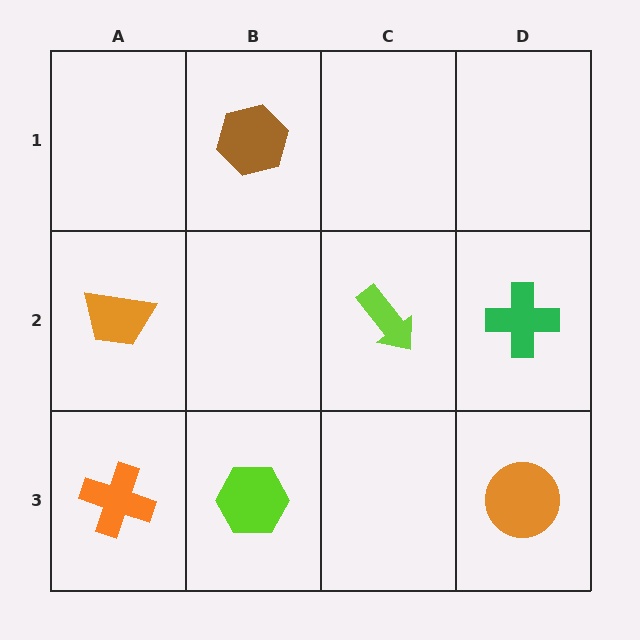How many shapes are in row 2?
3 shapes.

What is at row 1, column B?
A brown hexagon.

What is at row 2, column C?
A lime arrow.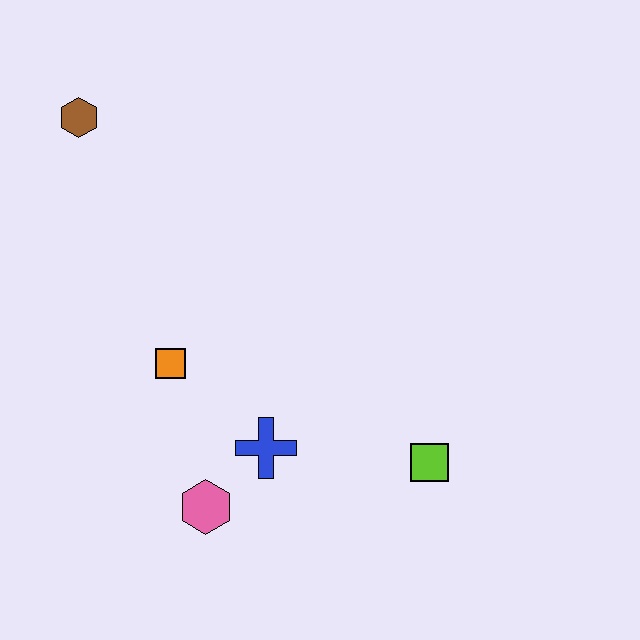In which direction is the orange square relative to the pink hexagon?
The orange square is above the pink hexagon.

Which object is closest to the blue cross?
The pink hexagon is closest to the blue cross.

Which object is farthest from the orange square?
The lime square is farthest from the orange square.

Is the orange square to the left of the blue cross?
Yes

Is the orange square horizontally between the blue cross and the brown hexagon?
Yes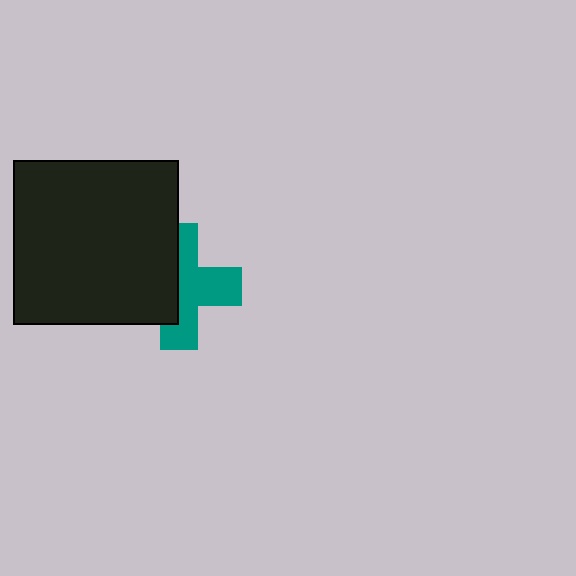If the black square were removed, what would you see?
You would see the complete teal cross.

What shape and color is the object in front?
The object in front is a black square.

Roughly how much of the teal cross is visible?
About half of it is visible (roughly 54%).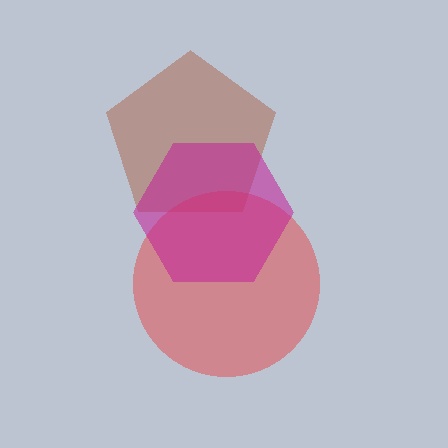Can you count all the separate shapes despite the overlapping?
Yes, there are 3 separate shapes.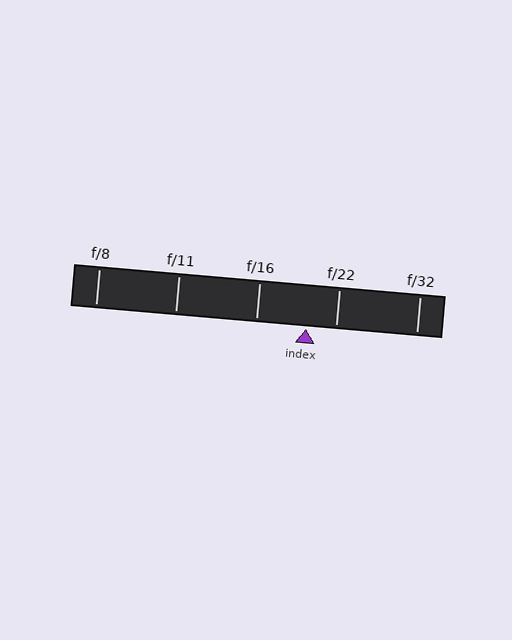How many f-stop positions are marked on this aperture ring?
There are 5 f-stop positions marked.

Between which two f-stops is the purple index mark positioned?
The index mark is between f/16 and f/22.